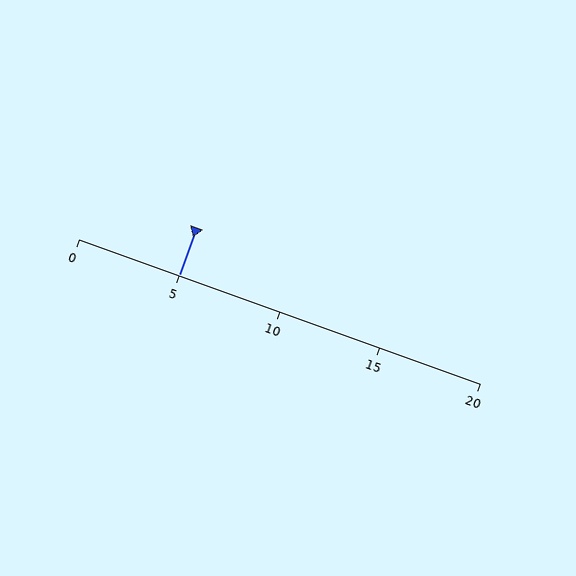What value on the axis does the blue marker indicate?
The marker indicates approximately 5.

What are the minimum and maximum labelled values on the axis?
The axis runs from 0 to 20.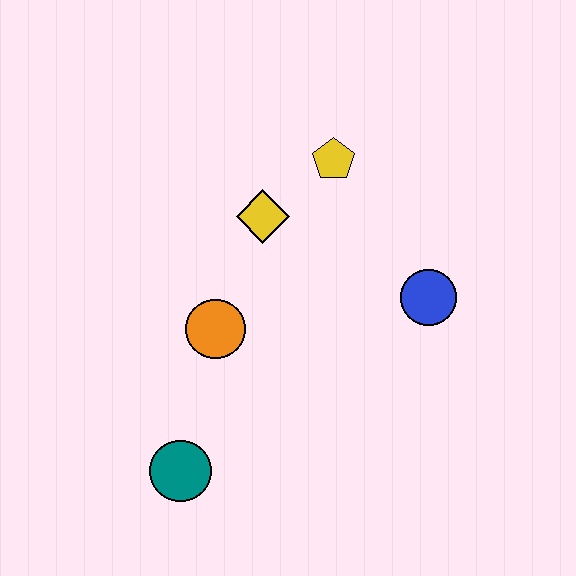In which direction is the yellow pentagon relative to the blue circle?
The yellow pentagon is above the blue circle.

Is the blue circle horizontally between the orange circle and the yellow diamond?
No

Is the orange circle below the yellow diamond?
Yes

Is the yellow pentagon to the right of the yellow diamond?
Yes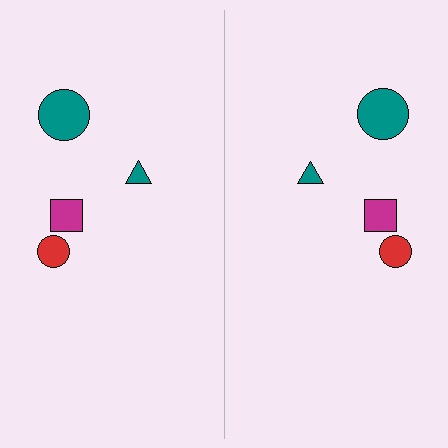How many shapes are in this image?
There are 8 shapes in this image.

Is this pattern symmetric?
Yes, this pattern has bilateral (reflection) symmetry.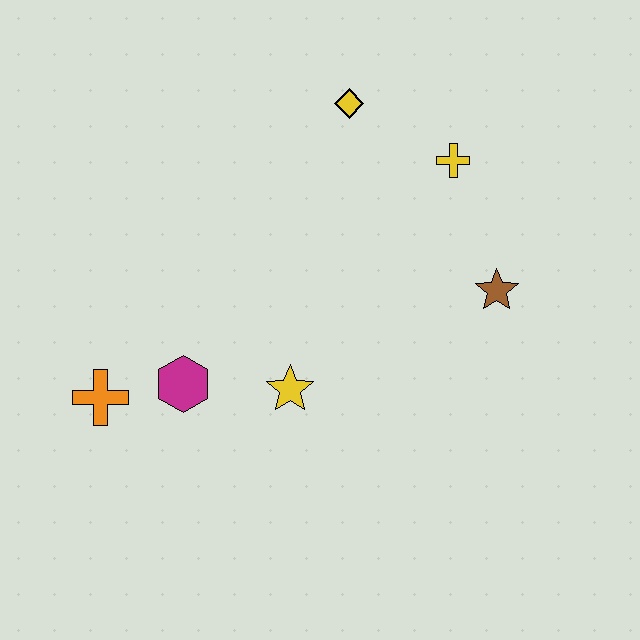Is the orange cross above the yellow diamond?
No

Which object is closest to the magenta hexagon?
The orange cross is closest to the magenta hexagon.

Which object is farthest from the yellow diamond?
The orange cross is farthest from the yellow diamond.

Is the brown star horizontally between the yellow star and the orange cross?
No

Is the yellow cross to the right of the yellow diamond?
Yes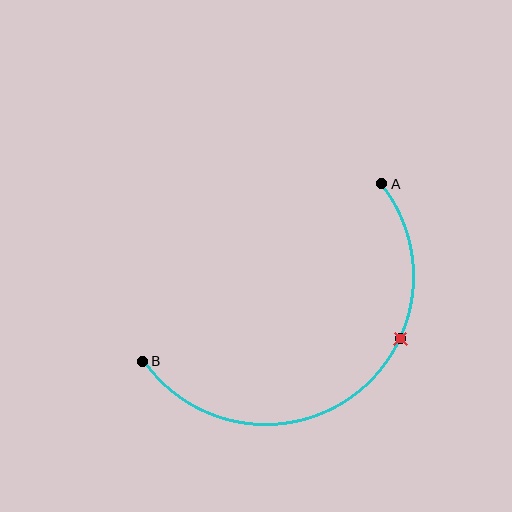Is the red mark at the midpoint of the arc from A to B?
No. The red mark lies on the arc but is closer to endpoint A. The arc midpoint would be at the point on the curve equidistant along the arc from both A and B.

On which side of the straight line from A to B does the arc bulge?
The arc bulges below and to the right of the straight line connecting A and B.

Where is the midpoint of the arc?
The arc midpoint is the point on the curve farthest from the straight line joining A and B. It sits below and to the right of that line.